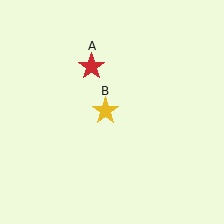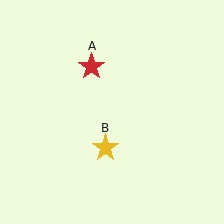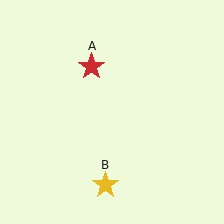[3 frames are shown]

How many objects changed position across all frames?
1 object changed position: yellow star (object B).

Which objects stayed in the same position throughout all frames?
Red star (object A) remained stationary.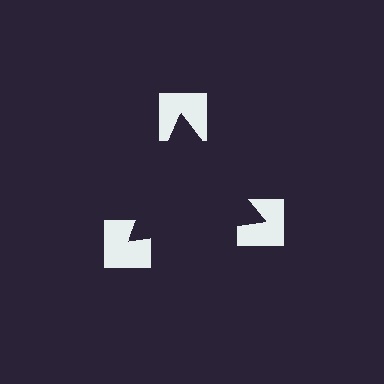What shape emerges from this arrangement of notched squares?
An illusory triangle — its edges are inferred from the aligned wedge cuts in the notched squares, not physically drawn.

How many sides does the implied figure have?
3 sides.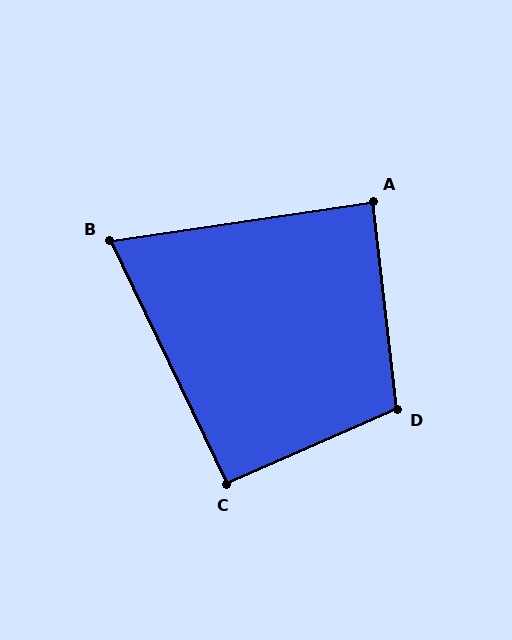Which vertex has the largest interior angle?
D, at approximately 107 degrees.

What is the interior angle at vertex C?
Approximately 92 degrees (approximately right).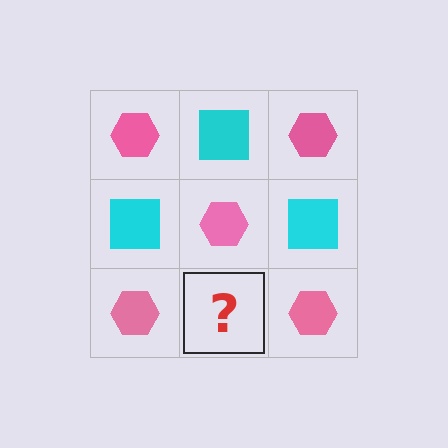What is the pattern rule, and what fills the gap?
The rule is that it alternates pink hexagon and cyan square in a checkerboard pattern. The gap should be filled with a cyan square.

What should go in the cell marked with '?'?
The missing cell should contain a cyan square.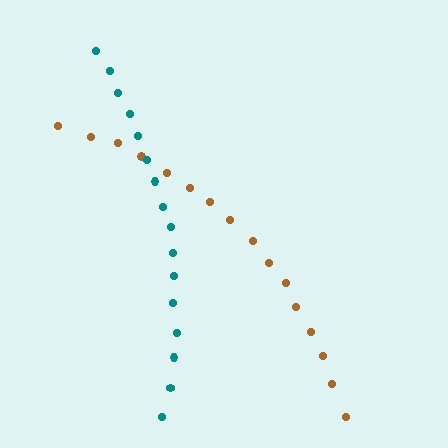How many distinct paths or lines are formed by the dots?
There are 2 distinct paths.